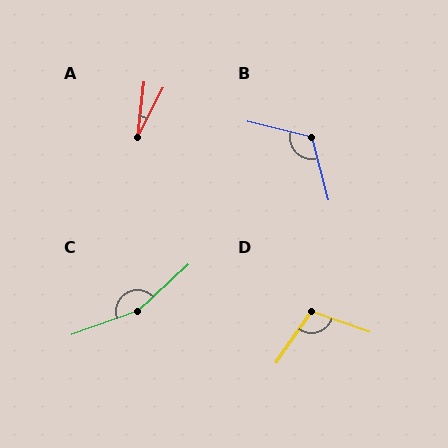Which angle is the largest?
C, at approximately 157 degrees.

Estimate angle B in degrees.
Approximately 118 degrees.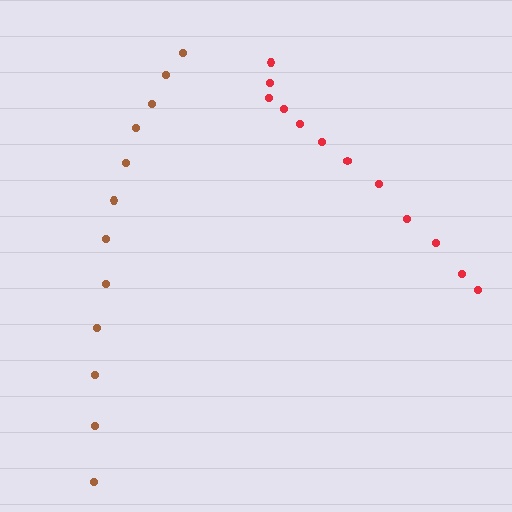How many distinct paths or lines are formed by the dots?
There are 2 distinct paths.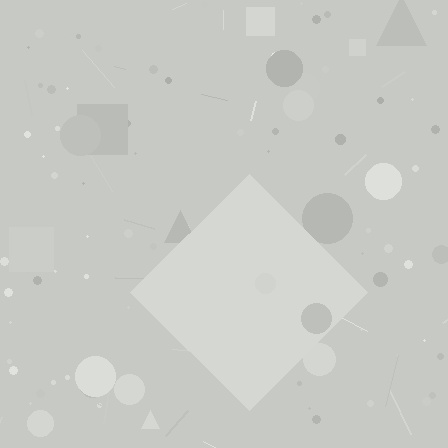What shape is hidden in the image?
A diamond is hidden in the image.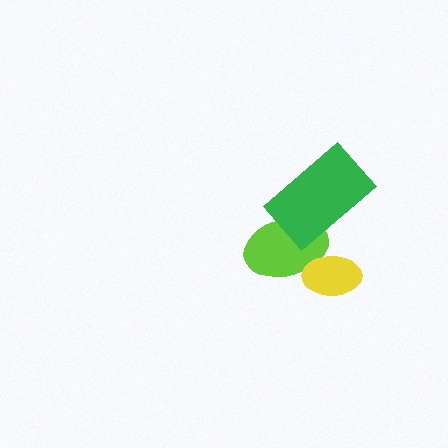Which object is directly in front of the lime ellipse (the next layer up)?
The green rectangle is directly in front of the lime ellipse.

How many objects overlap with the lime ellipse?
2 objects overlap with the lime ellipse.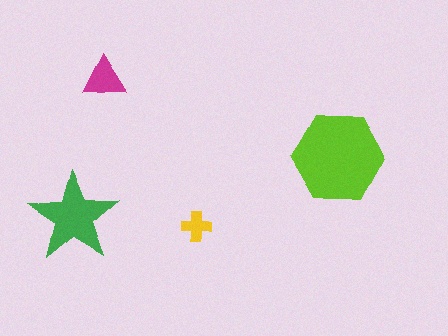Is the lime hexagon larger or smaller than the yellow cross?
Larger.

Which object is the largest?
The lime hexagon.